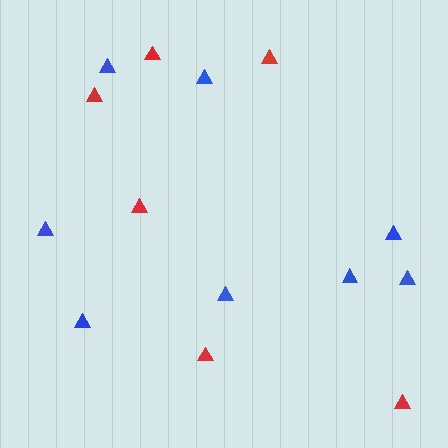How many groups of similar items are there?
There are 2 groups: one group of red triangles (6) and one group of blue triangles (8).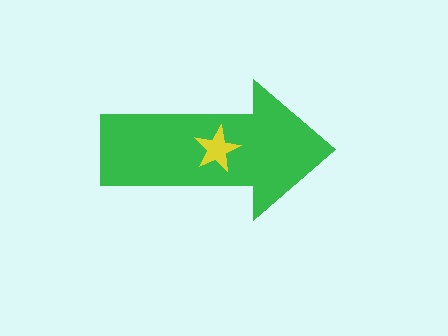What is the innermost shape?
The yellow star.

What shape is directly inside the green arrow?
The yellow star.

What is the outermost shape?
The green arrow.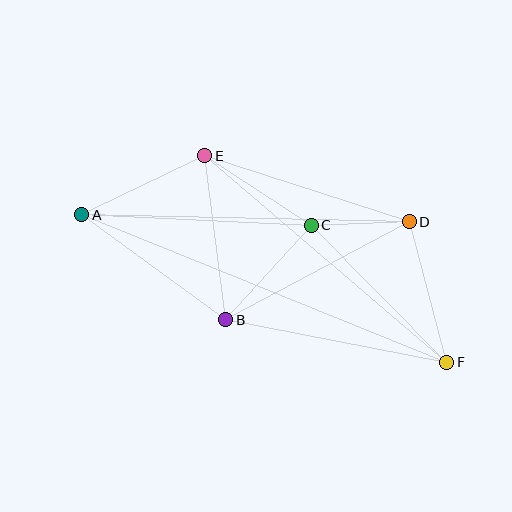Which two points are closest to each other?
Points C and D are closest to each other.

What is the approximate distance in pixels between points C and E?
The distance between C and E is approximately 127 pixels.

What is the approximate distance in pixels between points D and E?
The distance between D and E is approximately 215 pixels.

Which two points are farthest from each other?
Points A and F are farthest from each other.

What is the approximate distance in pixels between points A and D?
The distance between A and D is approximately 327 pixels.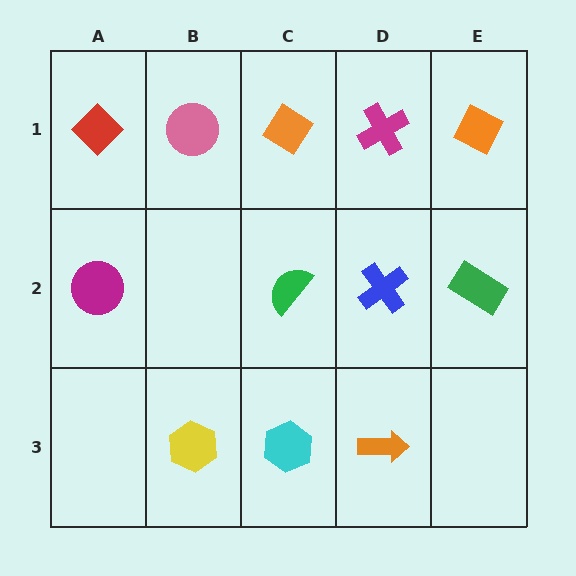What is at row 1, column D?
A magenta cross.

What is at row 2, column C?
A green semicircle.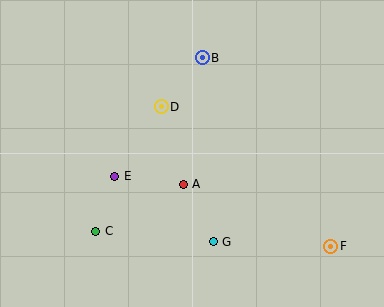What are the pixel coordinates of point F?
Point F is at (331, 246).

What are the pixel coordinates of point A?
Point A is at (183, 184).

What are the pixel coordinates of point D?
Point D is at (161, 107).